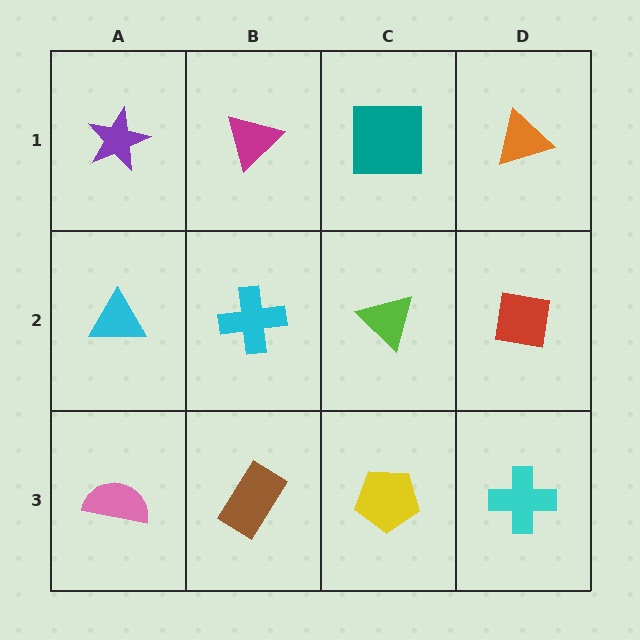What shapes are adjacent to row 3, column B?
A cyan cross (row 2, column B), a pink semicircle (row 3, column A), a yellow pentagon (row 3, column C).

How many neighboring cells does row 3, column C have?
3.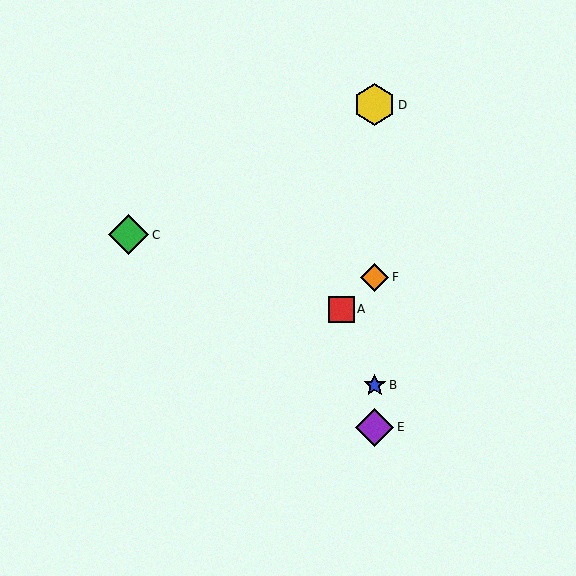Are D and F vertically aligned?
Yes, both are at x≈375.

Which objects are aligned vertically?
Objects B, D, E, F are aligned vertically.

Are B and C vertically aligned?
No, B is at x≈375 and C is at x≈129.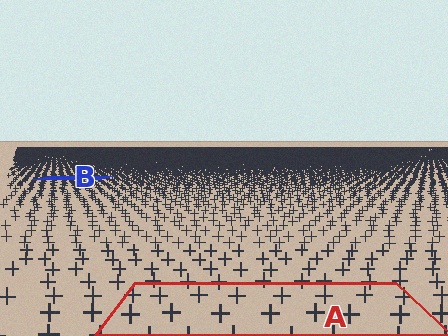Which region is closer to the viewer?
Region A is closer. The texture elements there are larger and more spread out.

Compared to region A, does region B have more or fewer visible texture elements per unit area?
Region B has more texture elements per unit area — they are packed more densely because it is farther away.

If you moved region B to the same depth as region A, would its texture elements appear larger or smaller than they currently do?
They would appear larger. At a closer depth, the same texture elements are projected at a bigger on-screen size.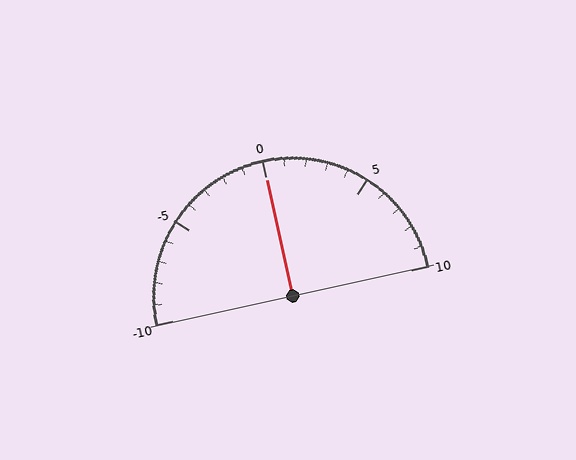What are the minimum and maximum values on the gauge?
The gauge ranges from -10 to 10.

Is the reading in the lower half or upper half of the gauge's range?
The reading is in the upper half of the range (-10 to 10).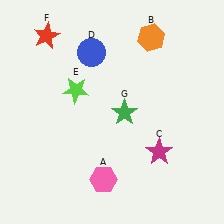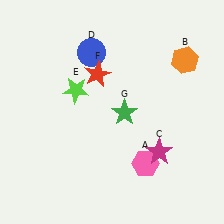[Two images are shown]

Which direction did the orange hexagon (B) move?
The orange hexagon (B) moved right.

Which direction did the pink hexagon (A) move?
The pink hexagon (A) moved right.